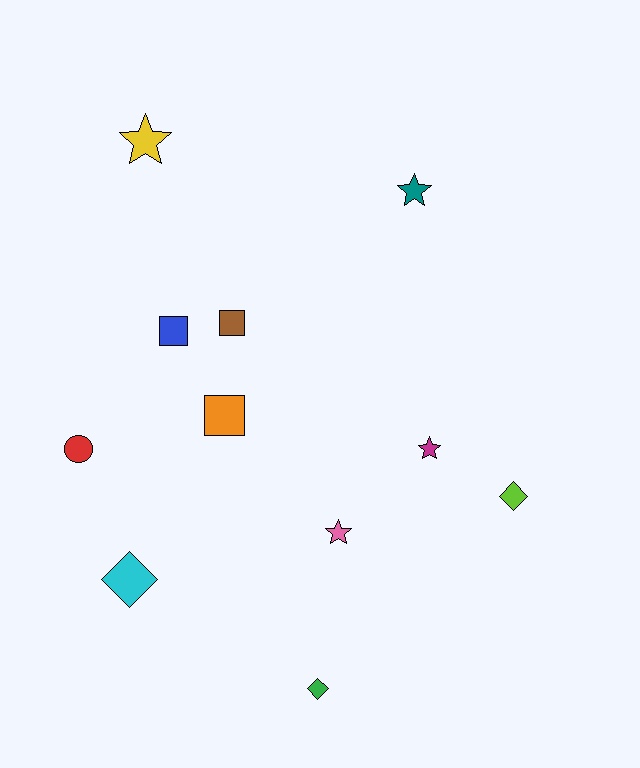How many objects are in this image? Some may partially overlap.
There are 11 objects.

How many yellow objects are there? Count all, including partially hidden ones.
There is 1 yellow object.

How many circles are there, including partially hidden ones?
There is 1 circle.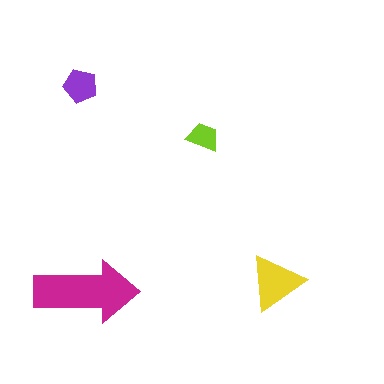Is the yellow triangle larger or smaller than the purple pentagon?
Larger.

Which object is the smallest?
The lime trapezoid.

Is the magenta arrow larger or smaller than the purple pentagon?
Larger.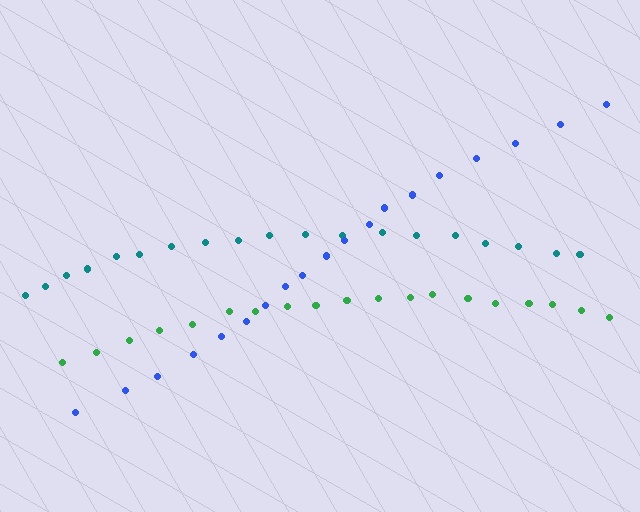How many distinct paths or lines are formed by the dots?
There are 3 distinct paths.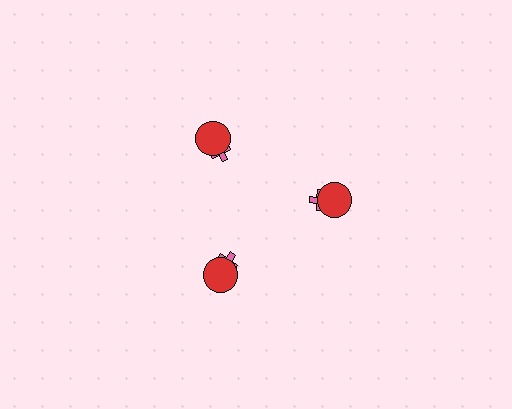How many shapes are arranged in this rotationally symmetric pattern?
There are 6 shapes, arranged in 3 groups of 2.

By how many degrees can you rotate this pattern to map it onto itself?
The pattern maps onto itself every 120 degrees of rotation.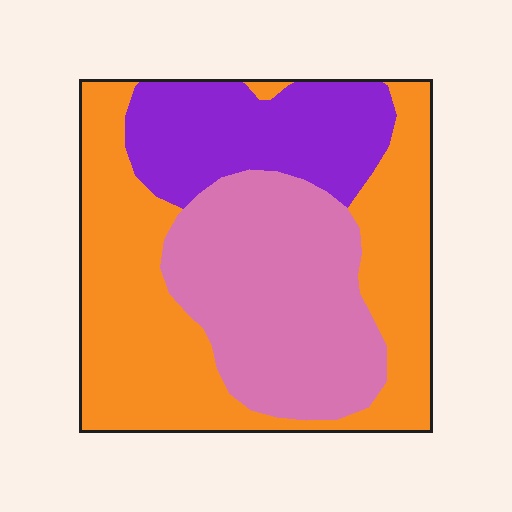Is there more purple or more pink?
Pink.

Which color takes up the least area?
Purple, at roughly 20%.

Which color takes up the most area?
Orange, at roughly 45%.